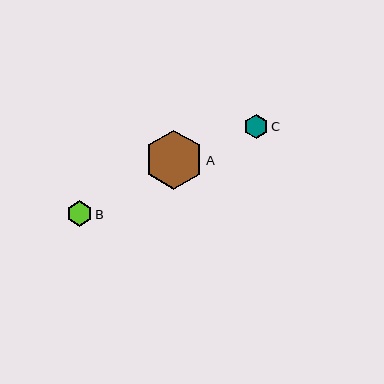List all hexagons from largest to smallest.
From largest to smallest: A, B, C.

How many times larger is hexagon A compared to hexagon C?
Hexagon A is approximately 2.5 times the size of hexagon C.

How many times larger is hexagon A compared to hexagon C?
Hexagon A is approximately 2.5 times the size of hexagon C.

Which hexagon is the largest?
Hexagon A is the largest with a size of approximately 59 pixels.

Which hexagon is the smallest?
Hexagon C is the smallest with a size of approximately 24 pixels.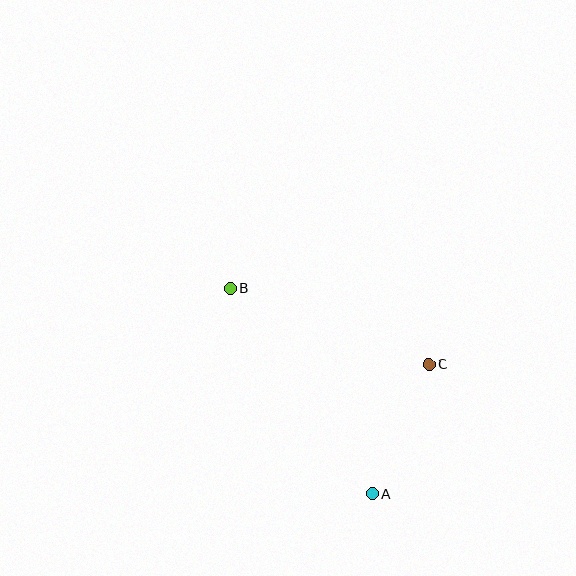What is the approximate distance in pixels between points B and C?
The distance between B and C is approximately 213 pixels.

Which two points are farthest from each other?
Points A and B are farthest from each other.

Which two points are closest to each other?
Points A and C are closest to each other.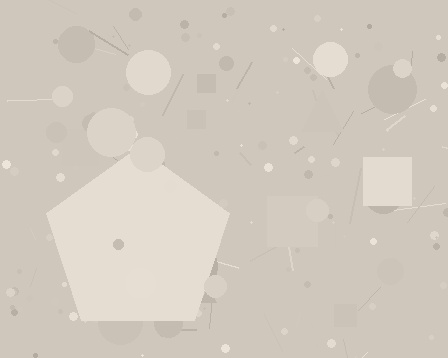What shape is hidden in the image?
A pentagon is hidden in the image.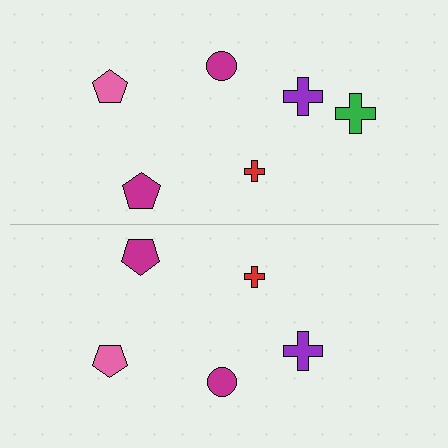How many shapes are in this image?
There are 11 shapes in this image.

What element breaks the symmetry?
A green cross is missing from the bottom side.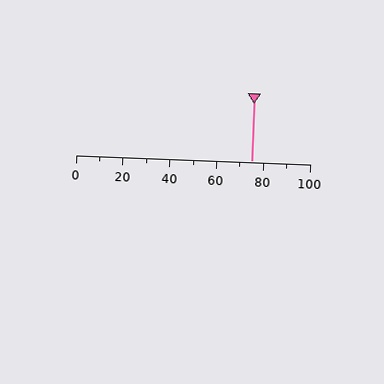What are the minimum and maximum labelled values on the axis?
The axis runs from 0 to 100.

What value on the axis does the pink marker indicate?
The marker indicates approximately 75.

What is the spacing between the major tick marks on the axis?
The major ticks are spaced 20 apart.